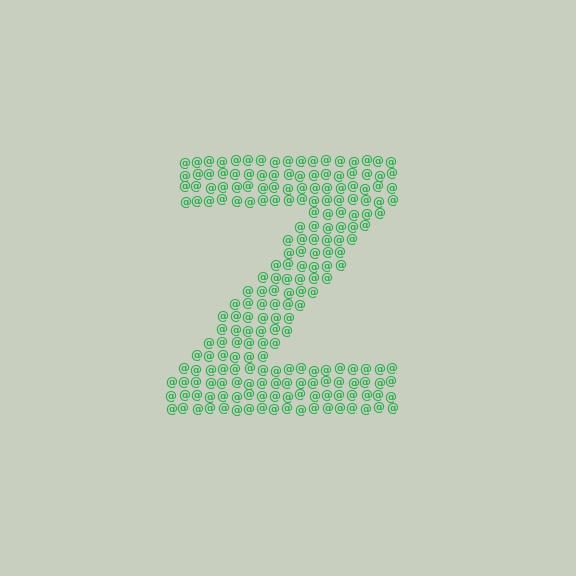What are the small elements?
The small elements are at signs.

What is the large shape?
The large shape is the letter Z.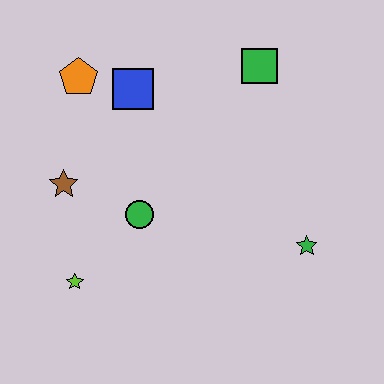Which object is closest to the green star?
The green circle is closest to the green star.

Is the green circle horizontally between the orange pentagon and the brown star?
No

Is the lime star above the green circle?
No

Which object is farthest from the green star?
The orange pentagon is farthest from the green star.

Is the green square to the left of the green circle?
No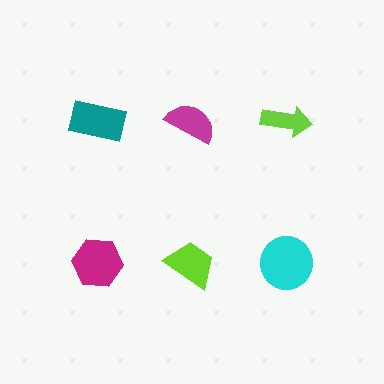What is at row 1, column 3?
A lime arrow.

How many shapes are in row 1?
3 shapes.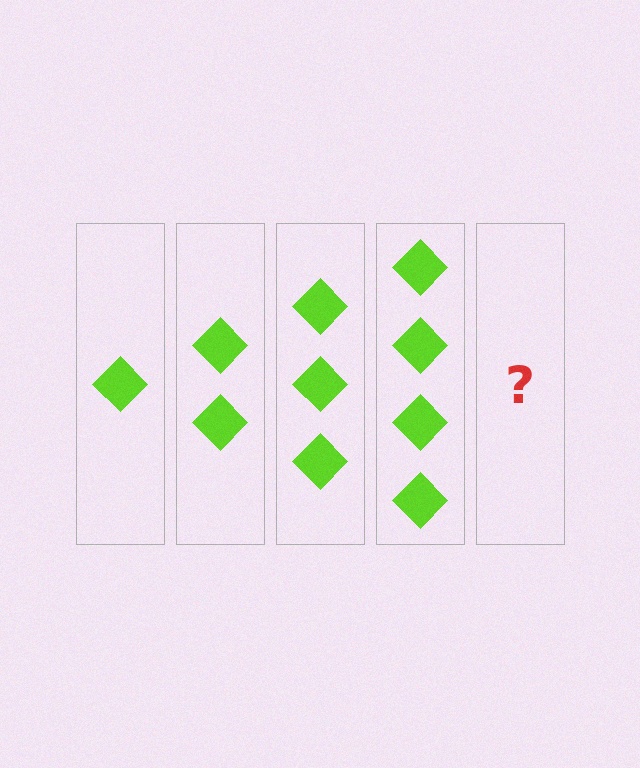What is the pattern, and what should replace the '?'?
The pattern is that each step adds one more diamond. The '?' should be 5 diamonds.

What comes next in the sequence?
The next element should be 5 diamonds.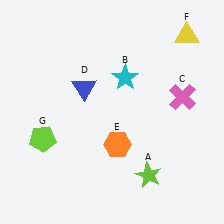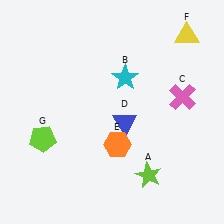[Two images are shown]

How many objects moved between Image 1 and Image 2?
1 object moved between the two images.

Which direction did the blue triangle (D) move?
The blue triangle (D) moved right.